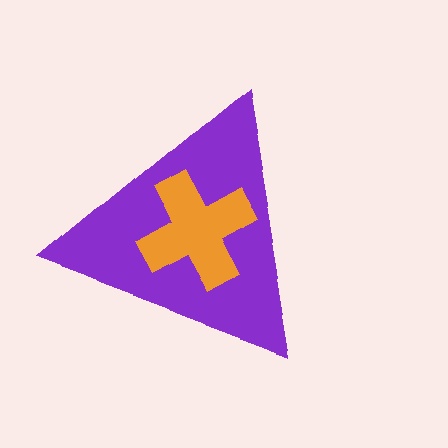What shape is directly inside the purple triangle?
The orange cross.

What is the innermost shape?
The orange cross.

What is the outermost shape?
The purple triangle.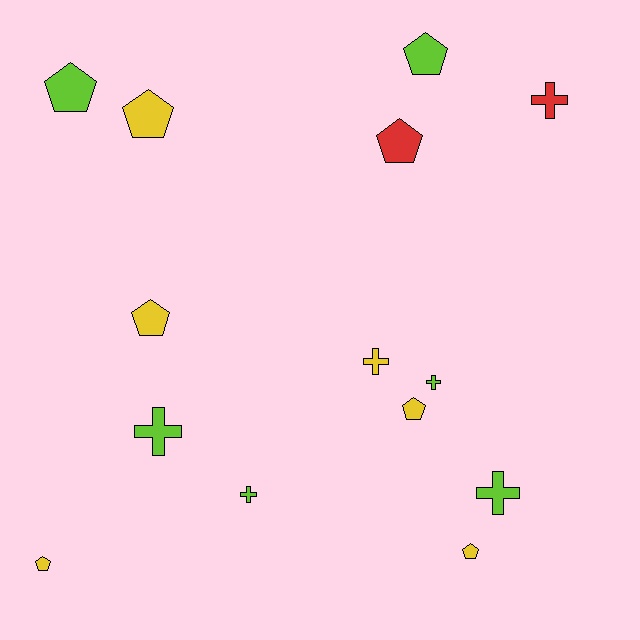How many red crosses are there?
There is 1 red cross.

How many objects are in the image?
There are 14 objects.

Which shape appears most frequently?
Pentagon, with 8 objects.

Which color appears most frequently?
Lime, with 6 objects.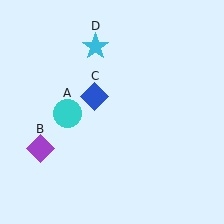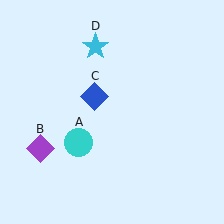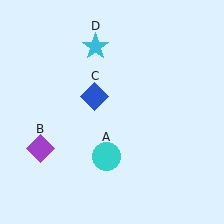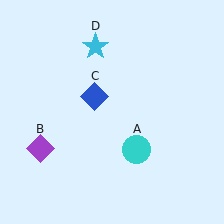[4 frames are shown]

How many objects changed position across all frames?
1 object changed position: cyan circle (object A).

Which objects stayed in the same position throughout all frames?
Purple diamond (object B) and blue diamond (object C) and cyan star (object D) remained stationary.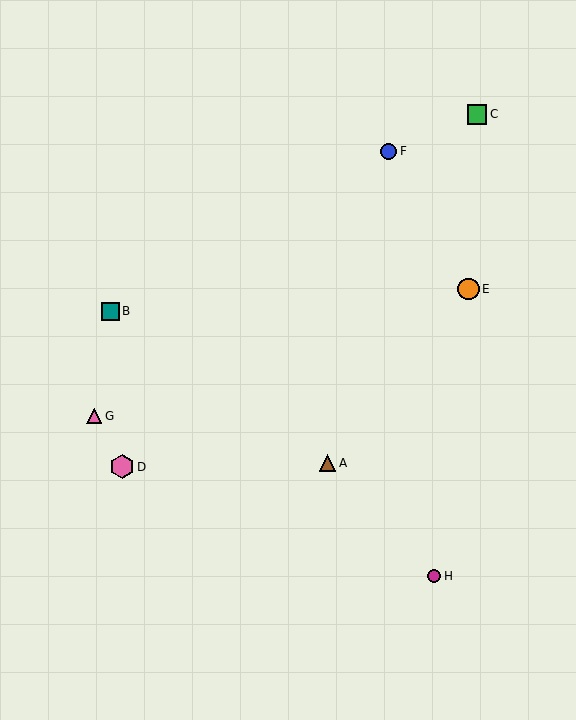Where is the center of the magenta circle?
The center of the magenta circle is at (434, 576).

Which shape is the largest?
The pink hexagon (labeled D) is the largest.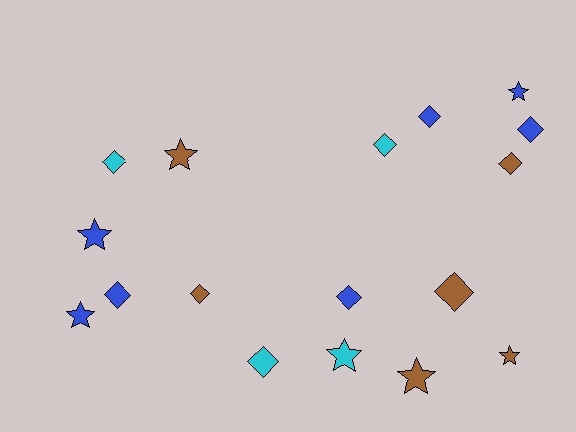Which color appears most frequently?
Blue, with 7 objects.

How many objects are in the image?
There are 17 objects.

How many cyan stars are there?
There is 1 cyan star.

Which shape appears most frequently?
Diamond, with 10 objects.